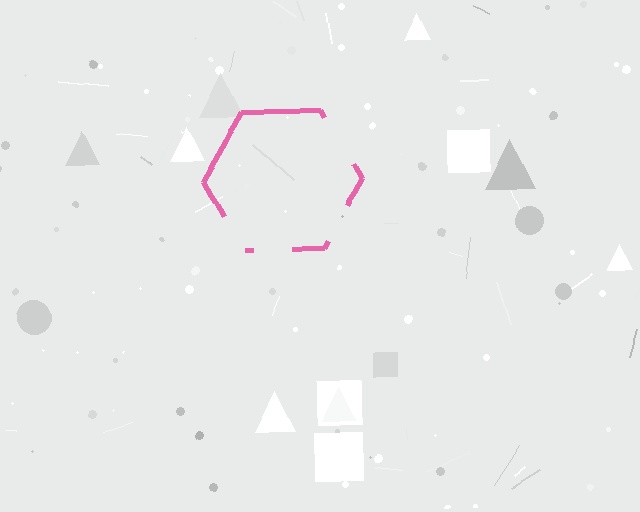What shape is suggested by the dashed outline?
The dashed outline suggests a hexagon.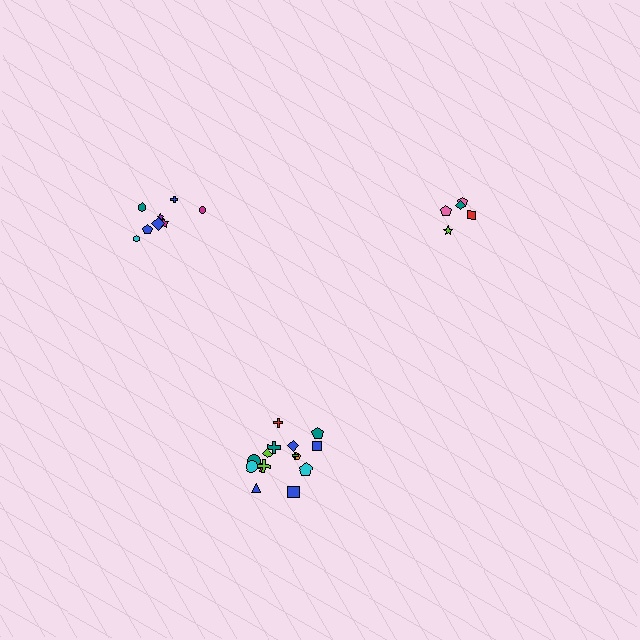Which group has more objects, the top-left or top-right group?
The top-left group.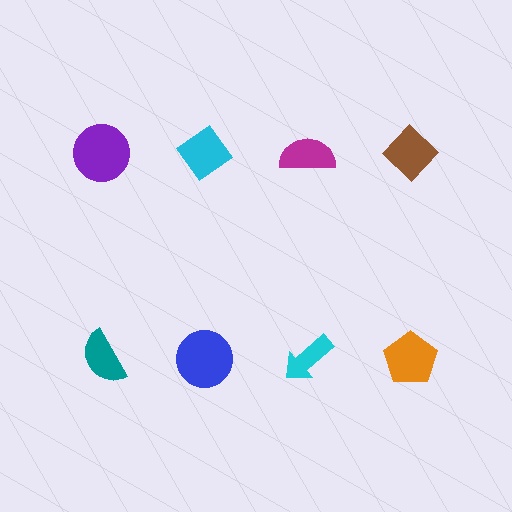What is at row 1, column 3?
A magenta semicircle.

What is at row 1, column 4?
A brown diamond.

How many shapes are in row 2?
4 shapes.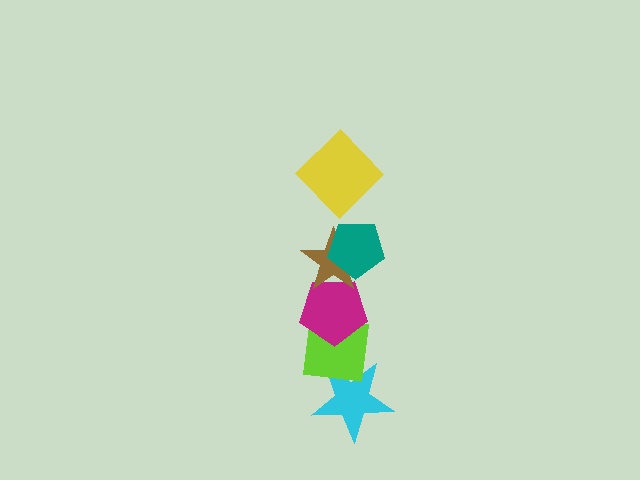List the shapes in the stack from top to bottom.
From top to bottom: the yellow diamond, the teal pentagon, the brown star, the magenta pentagon, the lime square, the cyan star.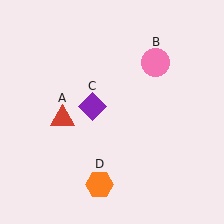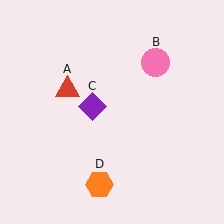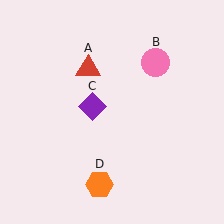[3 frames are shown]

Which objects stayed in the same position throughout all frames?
Pink circle (object B) and purple diamond (object C) and orange hexagon (object D) remained stationary.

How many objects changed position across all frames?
1 object changed position: red triangle (object A).